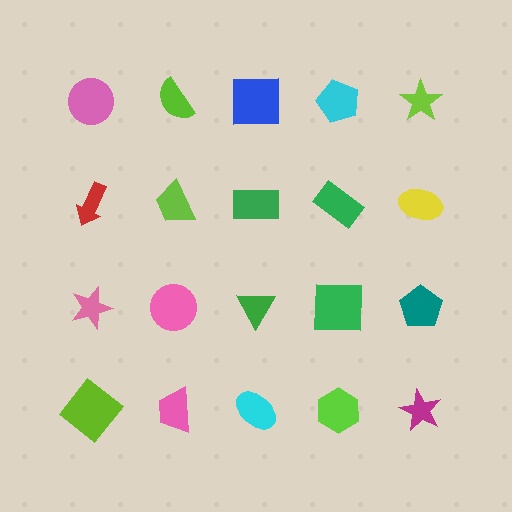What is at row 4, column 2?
A pink trapezoid.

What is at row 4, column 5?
A magenta star.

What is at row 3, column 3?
A green triangle.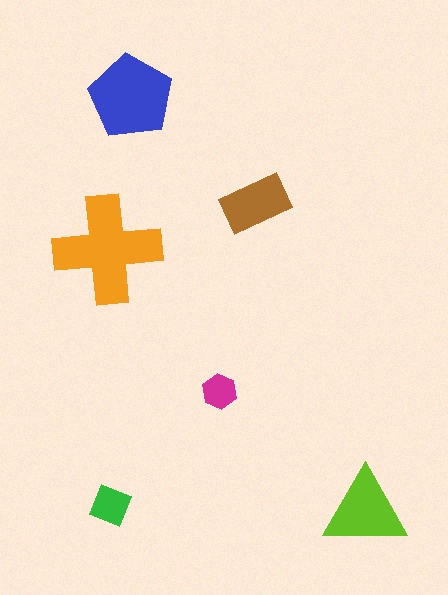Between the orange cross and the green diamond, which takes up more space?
The orange cross.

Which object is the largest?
The orange cross.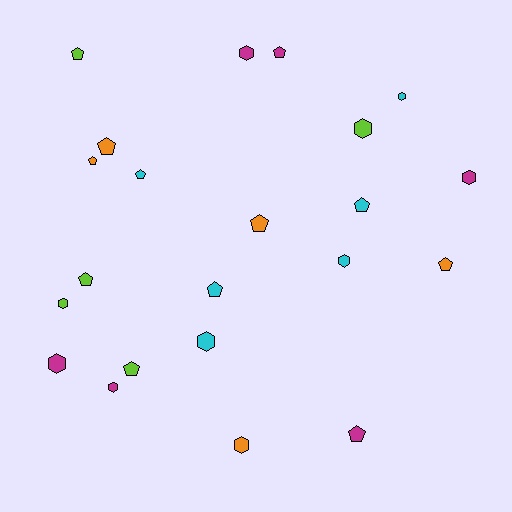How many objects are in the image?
There are 22 objects.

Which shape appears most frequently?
Pentagon, with 12 objects.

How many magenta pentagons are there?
There are 2 magenta pentagons.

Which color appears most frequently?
Cyan, with 6 objects.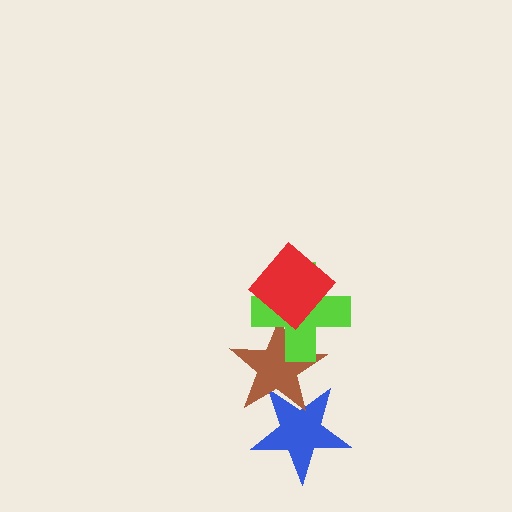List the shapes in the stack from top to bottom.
From top to bottom: the red diamond, the lime cross, the brown star, the blue star.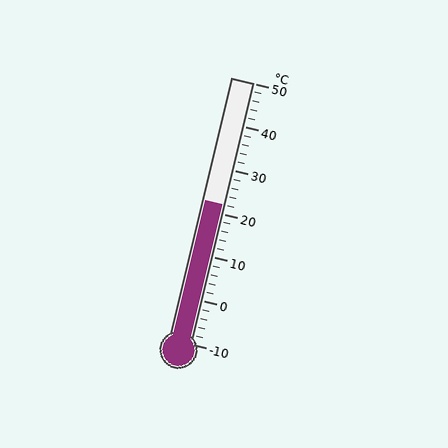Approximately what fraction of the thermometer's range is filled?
The thermometer is filled to approximately 55% of its range.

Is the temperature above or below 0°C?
The temperature is above 0°C.